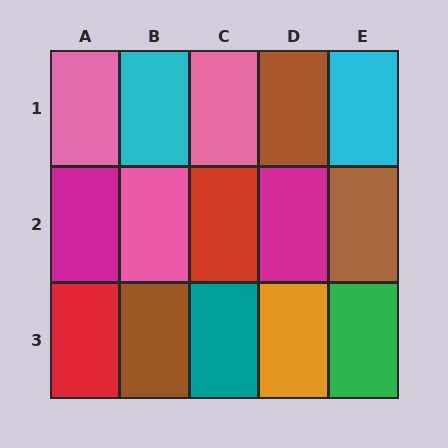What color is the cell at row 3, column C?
Teal.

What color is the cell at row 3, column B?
Brown.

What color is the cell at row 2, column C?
Red.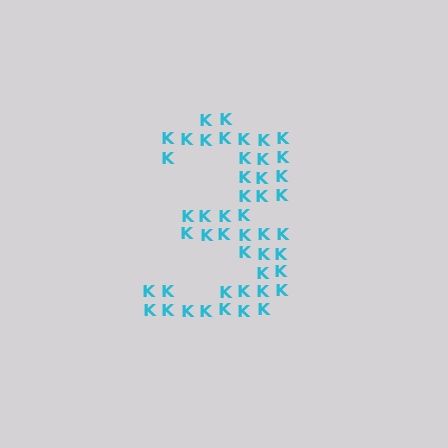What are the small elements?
The small elements are letter K's.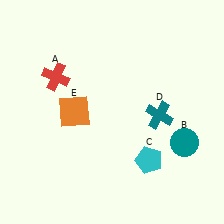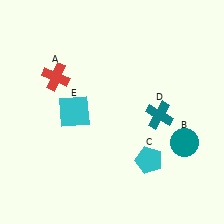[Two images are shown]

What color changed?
The square (E) changed from orange in Image 1 to cyan in Image 2.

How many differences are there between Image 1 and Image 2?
There is 1 difference between the two images.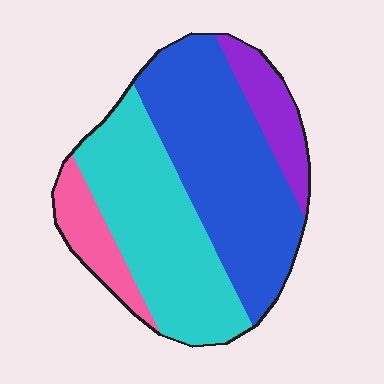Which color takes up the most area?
Blue, at roughly 40%.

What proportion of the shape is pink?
Pink covers around 10% of the shape.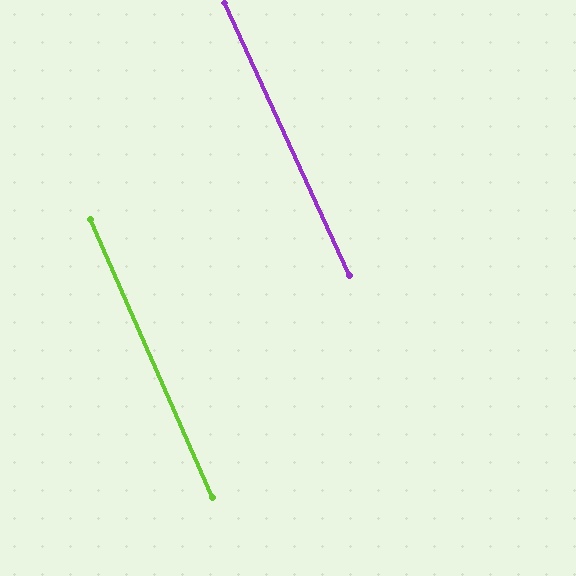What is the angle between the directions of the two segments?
Approximately 1 degree.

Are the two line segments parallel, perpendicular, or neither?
Parallel — their directions differ by only 0.9°.